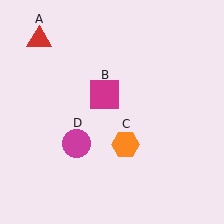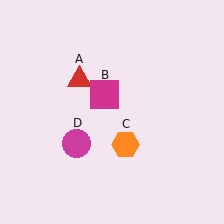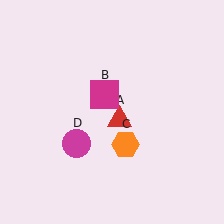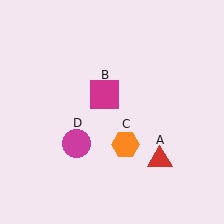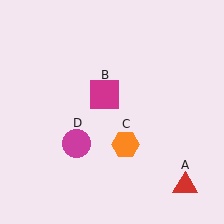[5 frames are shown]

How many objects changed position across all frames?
1 object changed position: red triangle (object A).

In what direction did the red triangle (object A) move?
The red triangle (object A) moved down and to the right.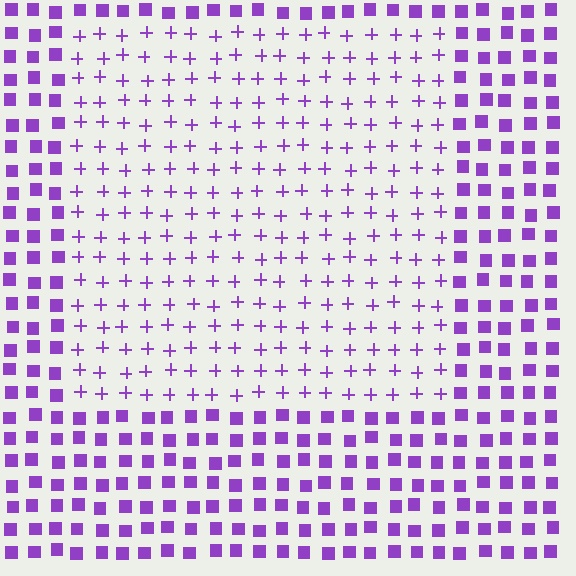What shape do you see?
I see a rectangle.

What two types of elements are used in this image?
The image uses plus signs inside the rectangle region and squares outside it.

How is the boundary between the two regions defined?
The boundary is defined by a change in element shape: plus signs inside vs. squares outside. All elements share the same color and spacing.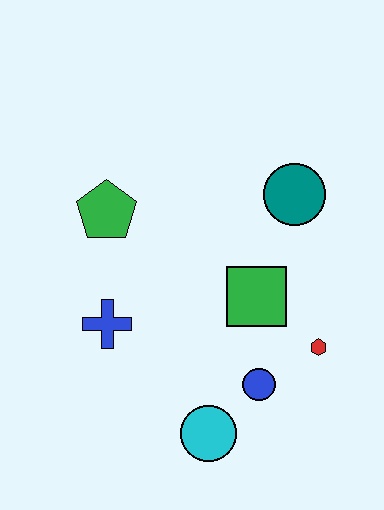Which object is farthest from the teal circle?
The cyan circle is farthest from the teal circle.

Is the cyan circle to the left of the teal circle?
Yes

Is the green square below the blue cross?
No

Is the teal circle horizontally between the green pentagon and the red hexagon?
Yes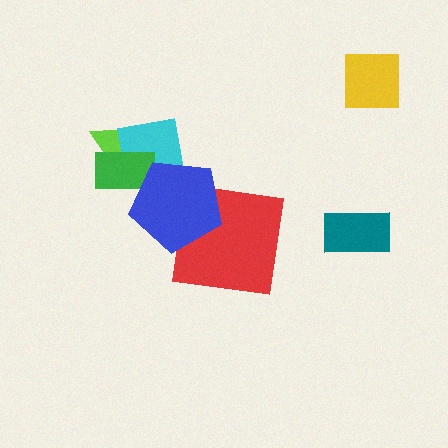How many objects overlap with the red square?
1 object overlaps with the red square.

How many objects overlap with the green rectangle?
3 objects overlap with the green rectangle.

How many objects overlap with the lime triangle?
2 objects overlap with the lime triangle.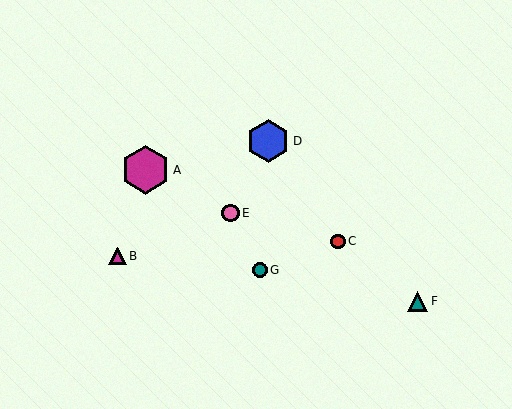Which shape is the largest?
The magenta hexagon (labeled A) is the largest.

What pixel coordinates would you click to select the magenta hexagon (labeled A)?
Click at (145, 170) to select the magenta hexagon A.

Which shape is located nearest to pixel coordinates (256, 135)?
The blue hexagon (labeled D) at (268, 141) is nearest to that location.